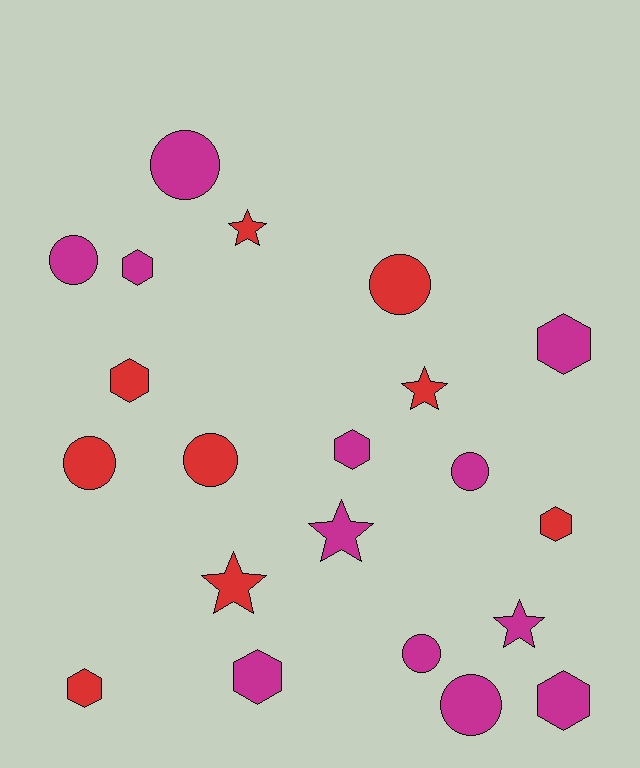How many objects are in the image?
There are 21 objects.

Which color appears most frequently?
Magenta, with 12 objects.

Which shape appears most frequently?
Circle, with 8 objects.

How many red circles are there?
There are 3 red circles.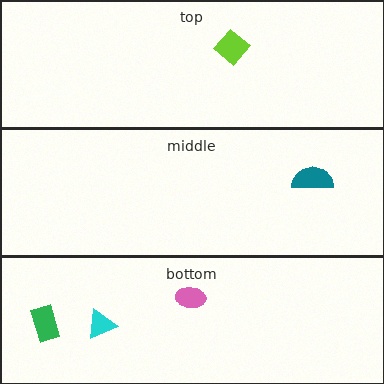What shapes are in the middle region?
The teal semicircle.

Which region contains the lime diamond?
The top region.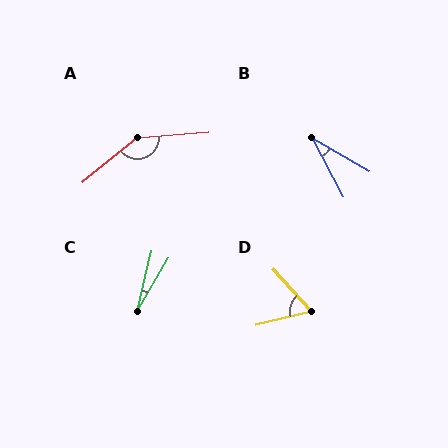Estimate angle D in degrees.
Approximately 61 degrees.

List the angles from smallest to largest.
C (17°), B (32°), D (61°), A (146°).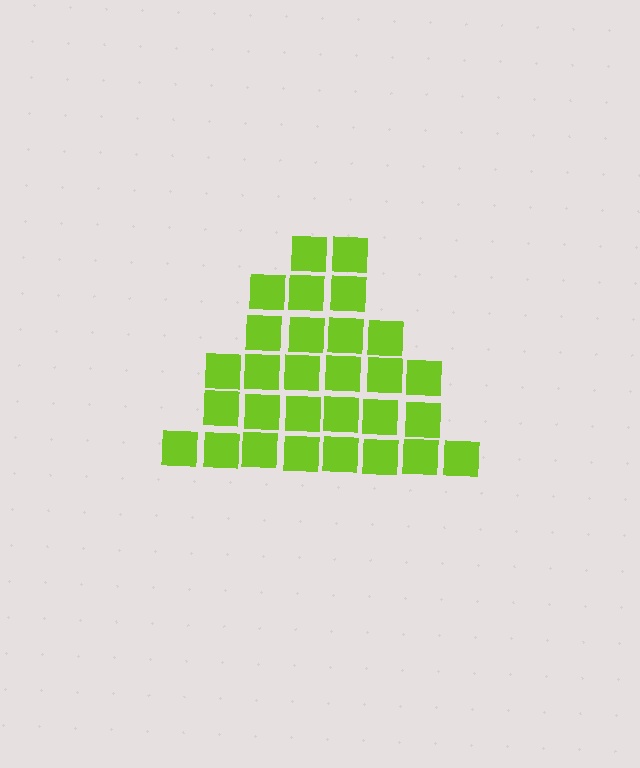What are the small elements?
The small elements are squares.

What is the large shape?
The large shape is a triangle.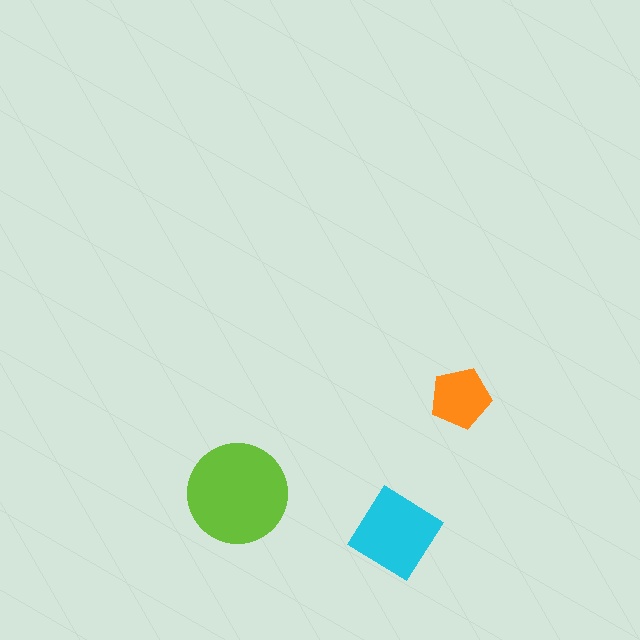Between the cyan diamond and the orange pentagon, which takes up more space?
The cyan diamond.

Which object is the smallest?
The orange pentagon.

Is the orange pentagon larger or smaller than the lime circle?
Smaller.